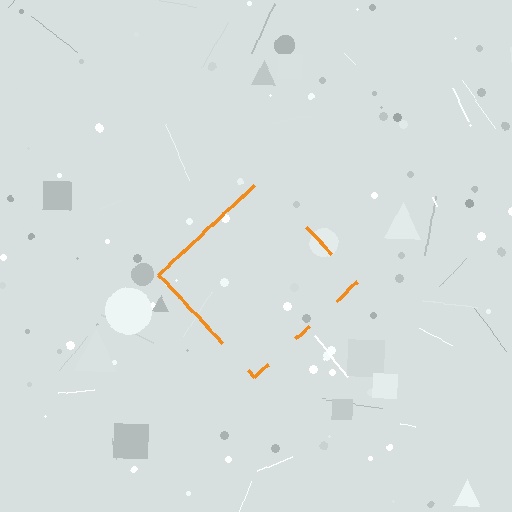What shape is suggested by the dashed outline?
The dashed outline suggests a diamond.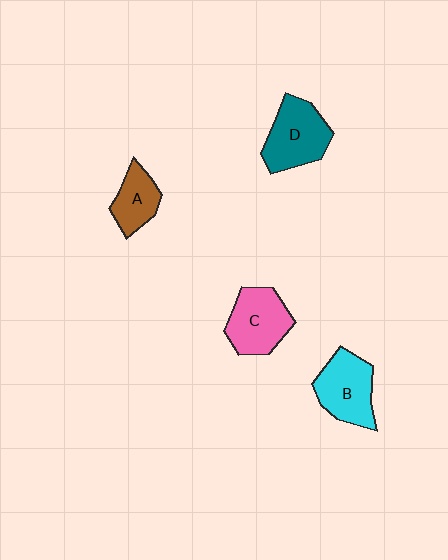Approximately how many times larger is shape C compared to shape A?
Approximately 1.5 times.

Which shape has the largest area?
Shape D (teal).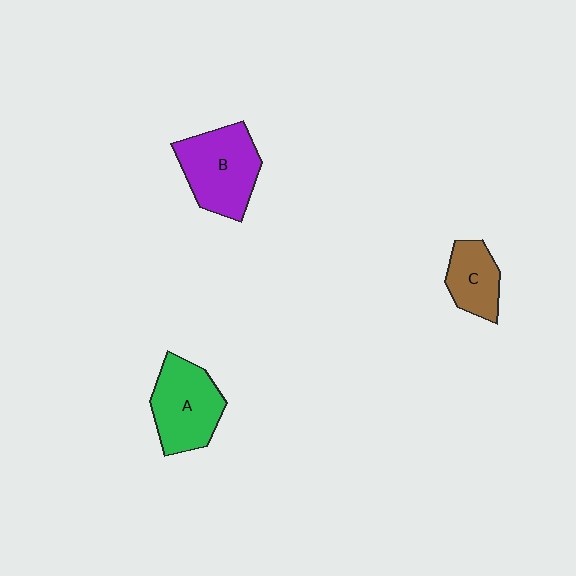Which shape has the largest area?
Shape B (purple).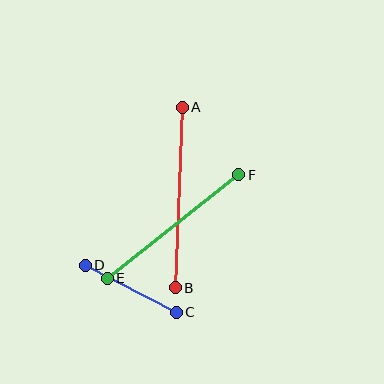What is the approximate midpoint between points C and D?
The midpoint is at approximately (131, 289) pixels.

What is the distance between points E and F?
The distance is approximately 168 pixels.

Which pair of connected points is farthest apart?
Points A and B are farthest apart.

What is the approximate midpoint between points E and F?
The midpoint is at approximately (173, 227) pixels.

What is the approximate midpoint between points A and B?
The midpoint is at approximately (179, 198) pixels.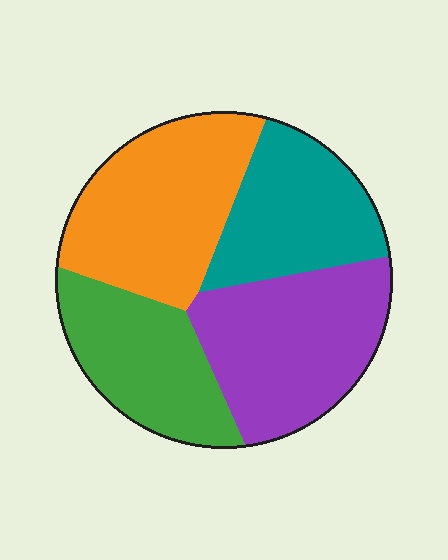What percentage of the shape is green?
Green covers about 20% of the shape.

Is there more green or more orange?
Orange.